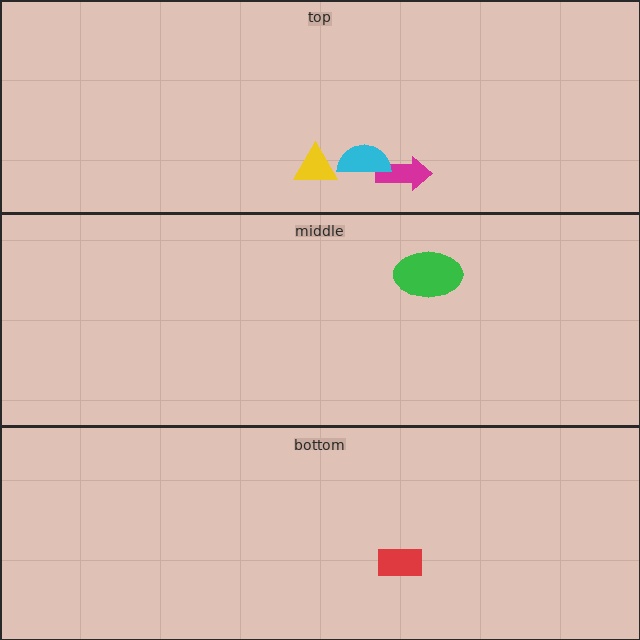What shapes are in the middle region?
The green ellipse.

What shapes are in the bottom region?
The red rectangle.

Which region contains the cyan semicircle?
The top region.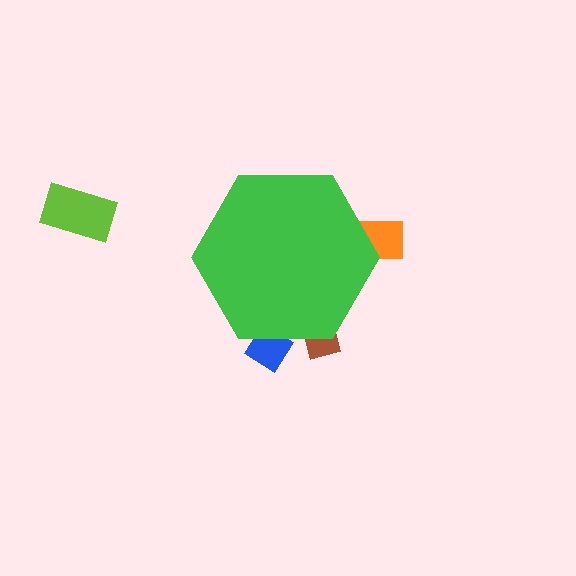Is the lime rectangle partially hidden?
No, the lime rectangle is fully visible.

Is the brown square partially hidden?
Yes, the brown square is partially hidden behind the green hexagon.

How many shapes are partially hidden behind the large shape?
3 shapes are partially hidden.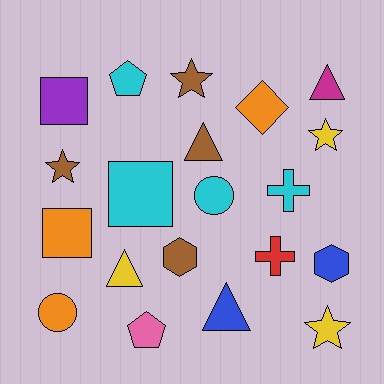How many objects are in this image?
There are 20 objects.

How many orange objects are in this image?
There are 3 orange objects.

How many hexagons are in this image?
There are 2 hexagons.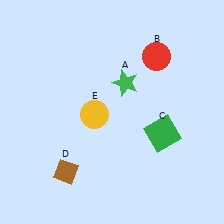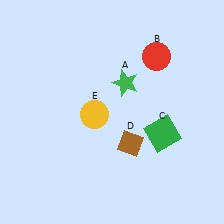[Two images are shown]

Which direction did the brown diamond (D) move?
The brown diamond (D) moved right.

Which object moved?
The brown diamond (D) moved right.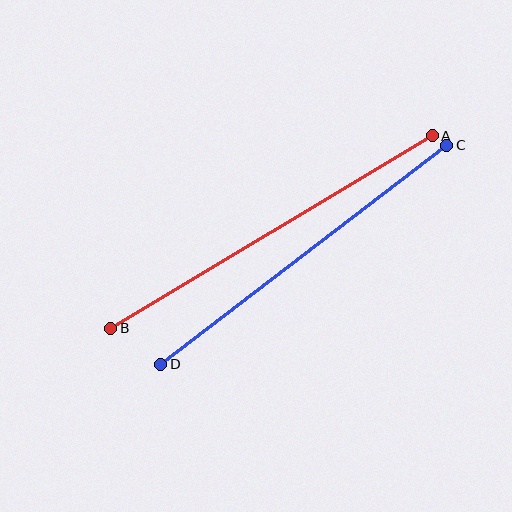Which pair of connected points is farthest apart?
Points A and B are farthest apart.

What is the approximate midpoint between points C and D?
The midpoint is at approximately (304, 255) pixels.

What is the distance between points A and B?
The distance is approximately 375 pixels.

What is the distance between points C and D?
The distance is approximately 360 pixels.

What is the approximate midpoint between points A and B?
The midpoint is at approximately (272, 232) pixels.